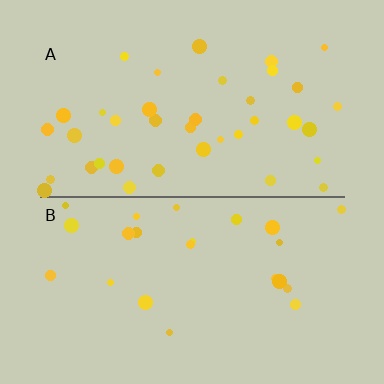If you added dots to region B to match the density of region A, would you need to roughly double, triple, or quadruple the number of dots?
Approximately double.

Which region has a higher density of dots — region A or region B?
A (the top).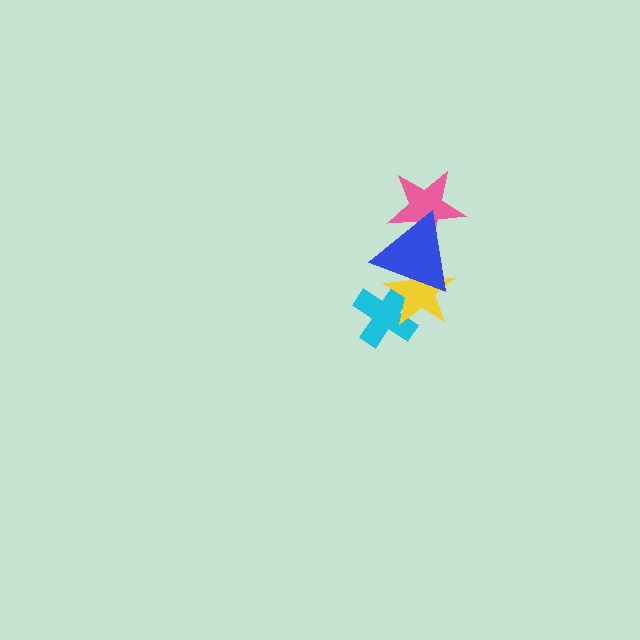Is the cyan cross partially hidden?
Yes, it is partially covered by another shape.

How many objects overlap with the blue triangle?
3 objects overlap with the blue triangle.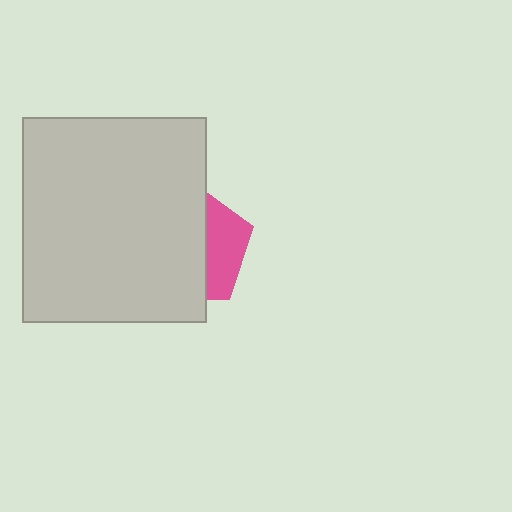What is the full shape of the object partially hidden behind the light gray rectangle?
The partially hidden object is a pink pentagon.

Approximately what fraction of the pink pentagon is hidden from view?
Roughly 68% of the pink pentagon is hidden behind the light gray rectangle.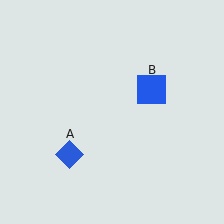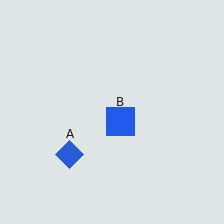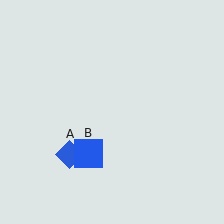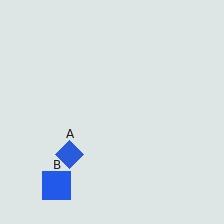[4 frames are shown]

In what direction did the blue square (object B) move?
The blue square (object B) moved down and to the left.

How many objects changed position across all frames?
1 object changed position: blue square (object B).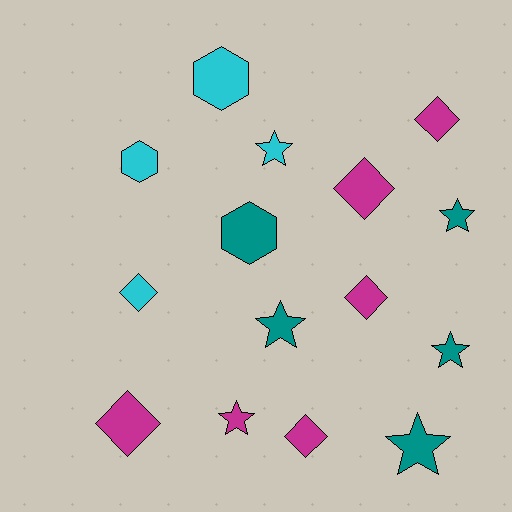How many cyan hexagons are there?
There are 2 cyan hexagons.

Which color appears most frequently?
Magenta, with 6 objects.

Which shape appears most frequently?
Star, with 6 objects.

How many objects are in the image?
There are 15 objects.